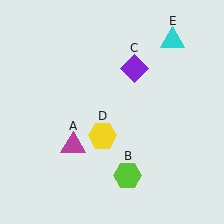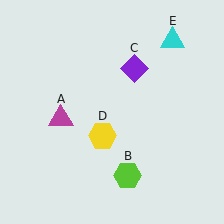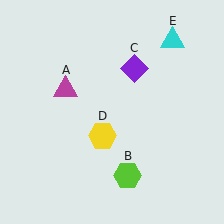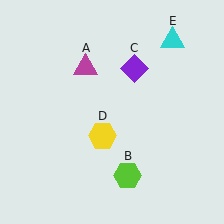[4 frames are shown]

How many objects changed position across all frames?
1 object changed position: magenta triangle (object A).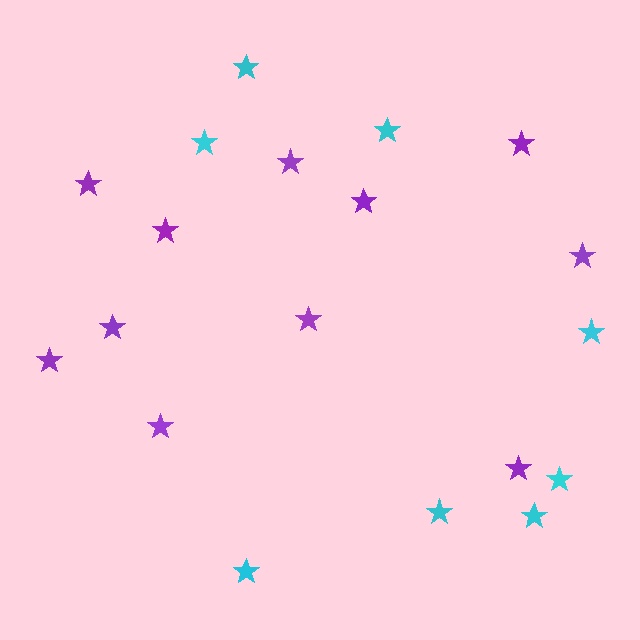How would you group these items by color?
There are 2 groups: one group of purple stars (11) and one group of cyan stars (8).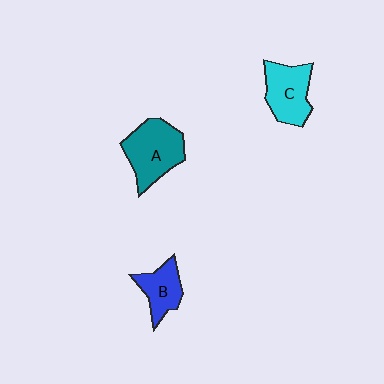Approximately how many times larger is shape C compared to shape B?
Approximately 1.3 times.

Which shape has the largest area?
Shape A (teal).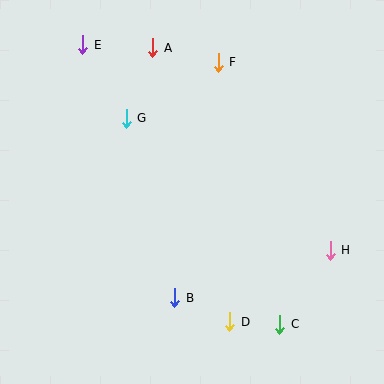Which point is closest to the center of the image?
Point G at (126, 118) is closest to the center.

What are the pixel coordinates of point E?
Point E is at (83, 45).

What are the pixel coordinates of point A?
Point A is at (153, 48).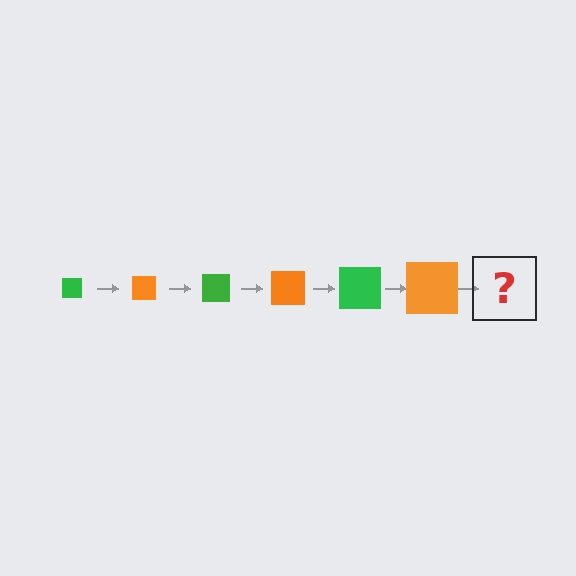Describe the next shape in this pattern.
It should be a green square, larger than the previous one.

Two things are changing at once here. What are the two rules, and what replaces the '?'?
The two rules are that the square grows larger each step and the color cycles through green and orange. The '?' should be a green square, larger than the previous one.